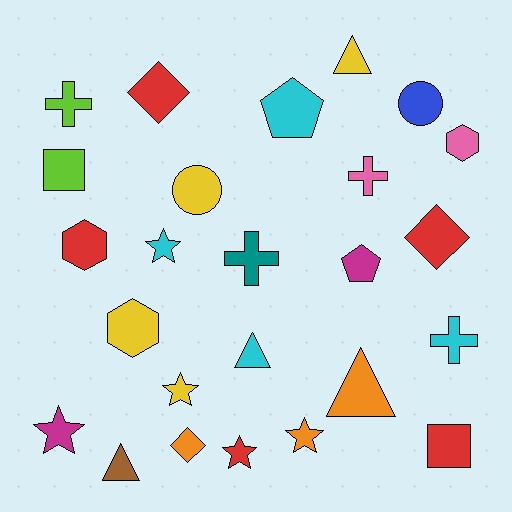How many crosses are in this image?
There are 4 crosses.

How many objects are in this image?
There are 25 objects.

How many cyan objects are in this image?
There are 4 cyan objects.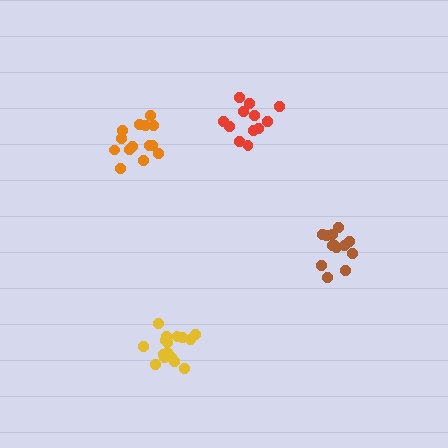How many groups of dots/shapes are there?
There are 4 groups.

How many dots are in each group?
Group 1: 14 dots, Group 2: 13 dots, Group 3: 16 dots, Group 4: 12 dots (55 total).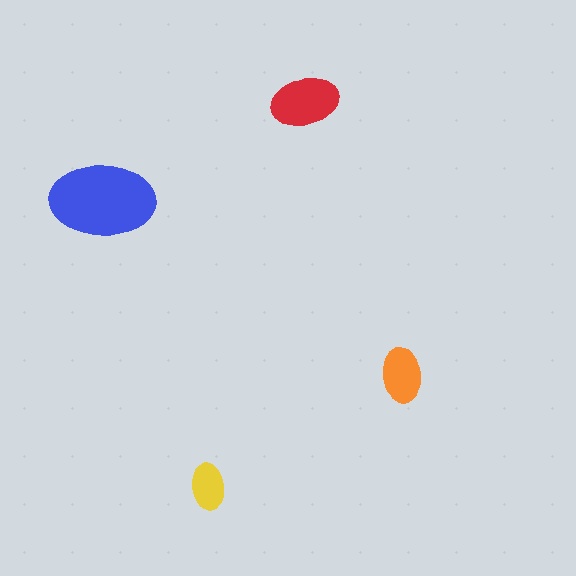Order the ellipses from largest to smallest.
the blue one, the red one, the orange one, the yellow one.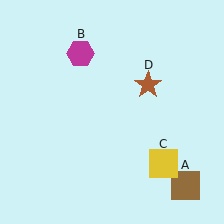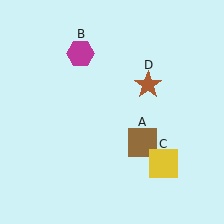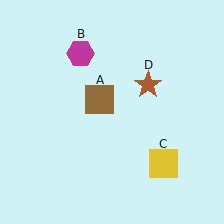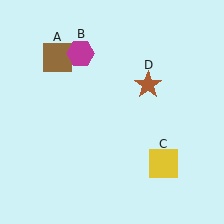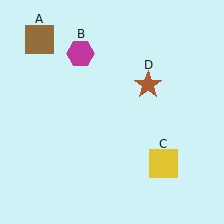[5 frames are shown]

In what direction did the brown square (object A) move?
The brown square (object A) moved up and to the left.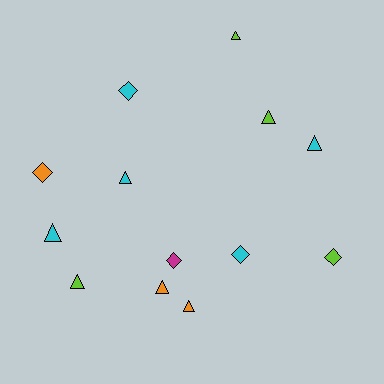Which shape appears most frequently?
Triangle, with 8 objects.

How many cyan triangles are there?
There are 3 cyan triangles.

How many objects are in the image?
There are 13 objects.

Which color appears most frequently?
Cyan, with 5 objects.